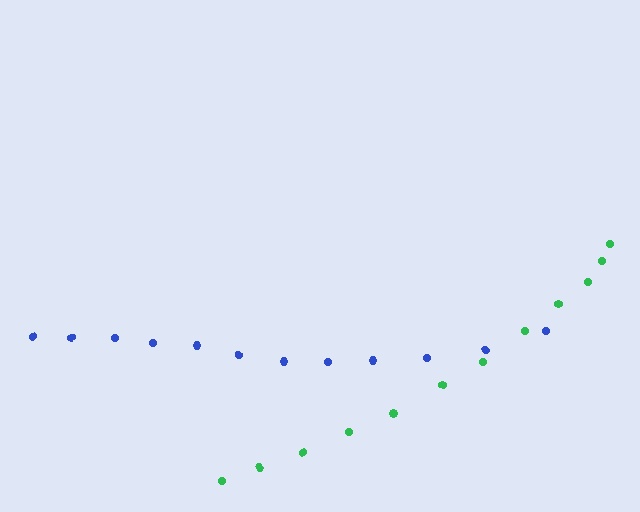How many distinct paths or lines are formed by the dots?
There are 2 distinct paths.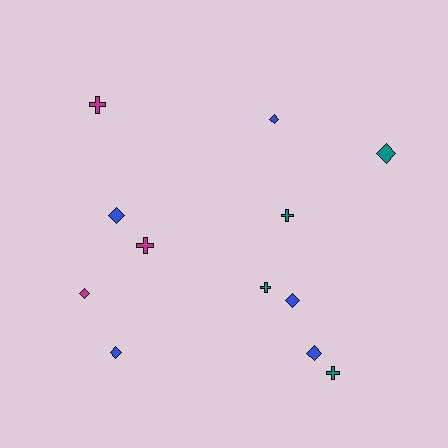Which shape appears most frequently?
Diamond, with 7 objects.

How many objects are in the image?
There are 12 objects.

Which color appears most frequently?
Blue, with 5 objects.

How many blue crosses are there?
There are no blue crosses.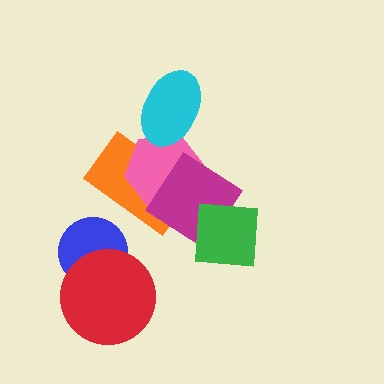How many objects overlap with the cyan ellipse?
1 object overlaps with the cyan ellipse.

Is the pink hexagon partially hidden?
Yes, it is partially covered by another shape.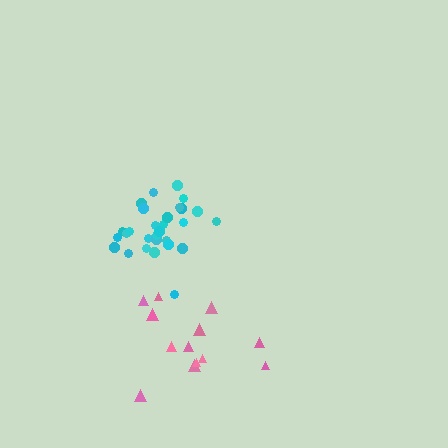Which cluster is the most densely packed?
Cyan.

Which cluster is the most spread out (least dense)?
Pink.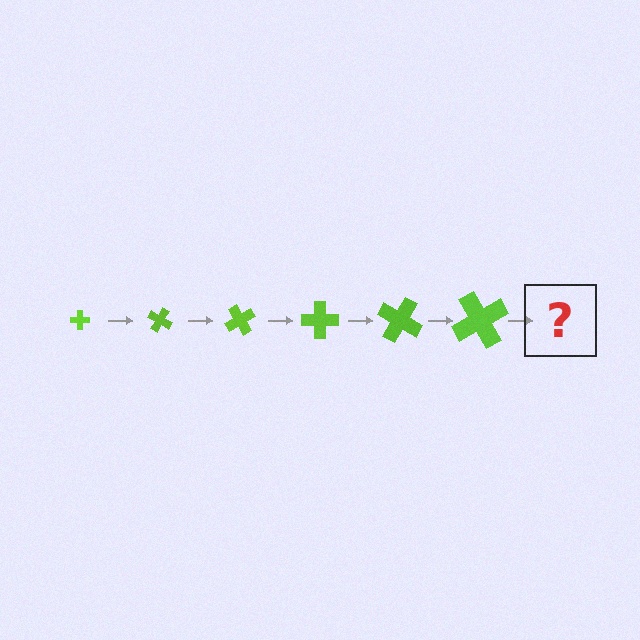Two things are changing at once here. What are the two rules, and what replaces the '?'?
The two rules are that the cross grows larger each step and it rotates 30 degrees each step. The '?' should be a cross, larger than the previous one and rotated 180 degrees from the start.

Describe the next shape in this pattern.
It should be a cross, larger than the previous one and rotated 180 degrees from the start.